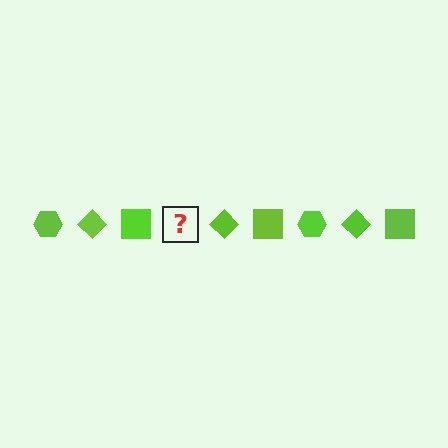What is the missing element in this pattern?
The missing element is a lime hexagon.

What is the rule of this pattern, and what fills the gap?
The rule is that the pattern cycles through hexagon, diamond, square shapes in lime. The gap should be filled with a lime hexagon.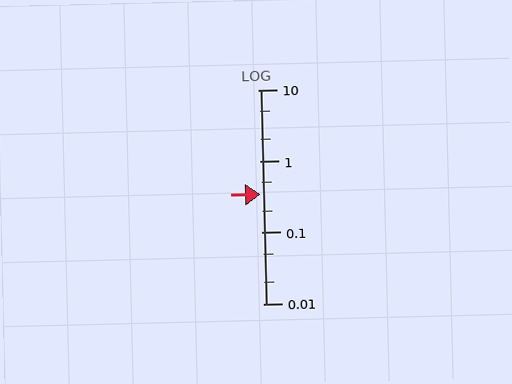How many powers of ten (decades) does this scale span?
The scale spans 3 decades, from 0.01 to 10.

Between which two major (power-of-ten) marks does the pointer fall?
The pointer is between 0.1 and 1.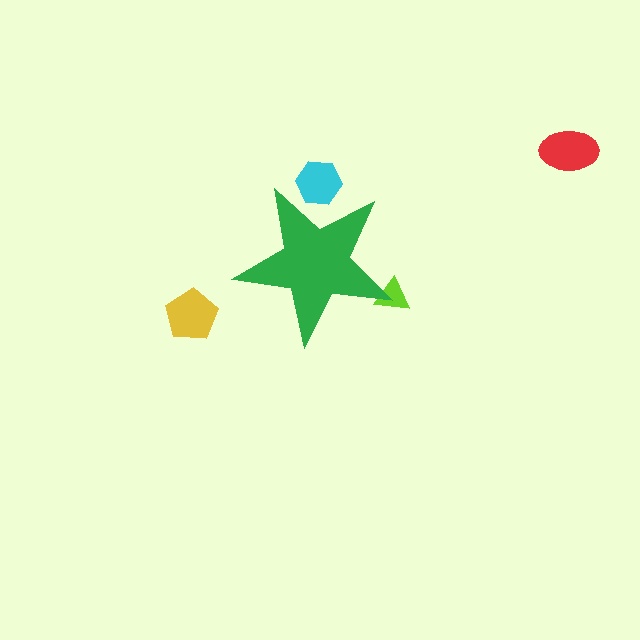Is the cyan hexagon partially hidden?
Yes, the cyan hexagon is partially hidden behind the green star.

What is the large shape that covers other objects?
A green star.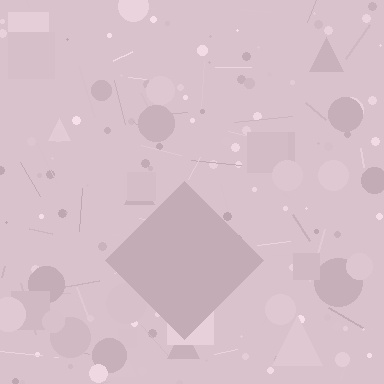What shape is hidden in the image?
A diamond is hidden in the image.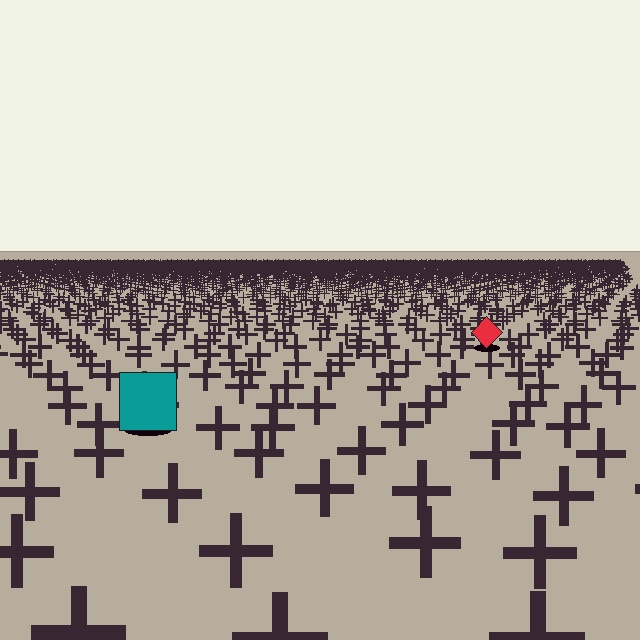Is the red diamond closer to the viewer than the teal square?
No. The teal square is closer — you can tell from the texture gradient: the ground texture is coarser near it.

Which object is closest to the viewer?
The teal square is closest. The texture marks near it are larger and more spread out.